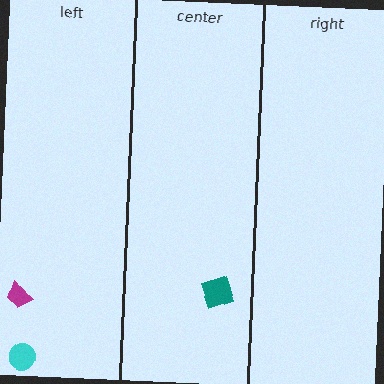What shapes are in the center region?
The teal diamond.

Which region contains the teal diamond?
The center region.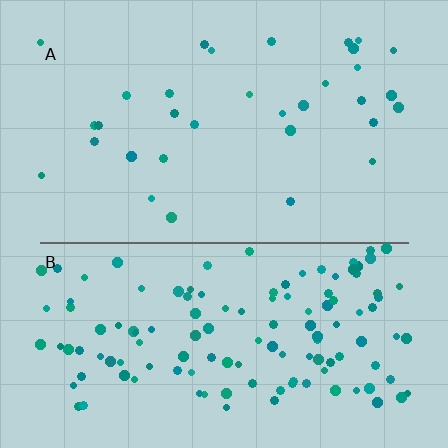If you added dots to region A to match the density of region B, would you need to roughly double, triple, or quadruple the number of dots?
Approximately quadruple.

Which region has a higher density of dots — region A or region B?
B (the bottom).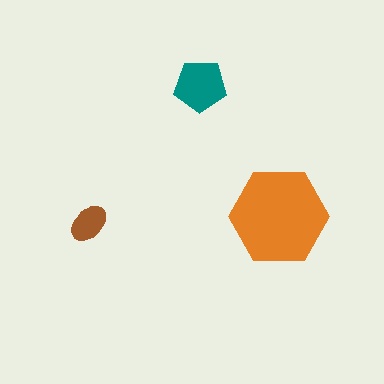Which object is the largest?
The orange hexagon.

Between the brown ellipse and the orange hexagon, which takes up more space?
The orange hexagon.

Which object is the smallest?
The brown ellipse.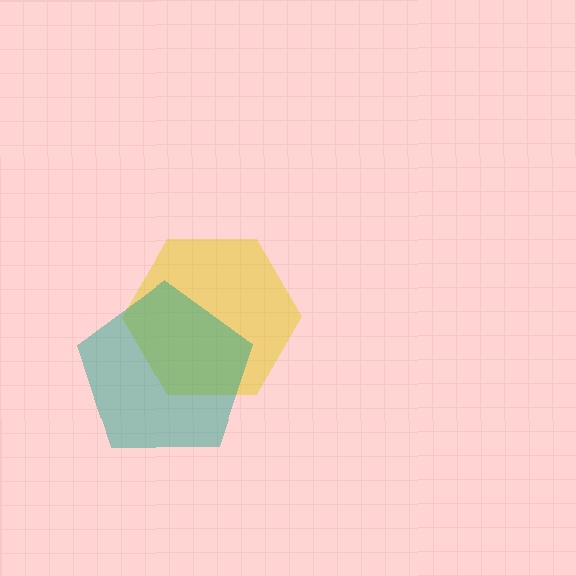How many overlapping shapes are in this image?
There are 2 overlapping shapes in the image.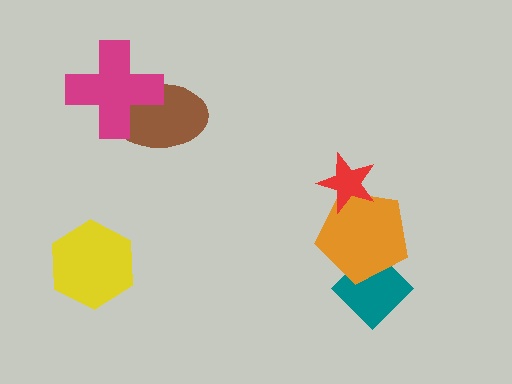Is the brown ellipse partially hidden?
Yes, it is partially covered by another shape.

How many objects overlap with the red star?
1 object overlaps with the red star.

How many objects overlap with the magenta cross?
1 object overlaps with the magenta cross.